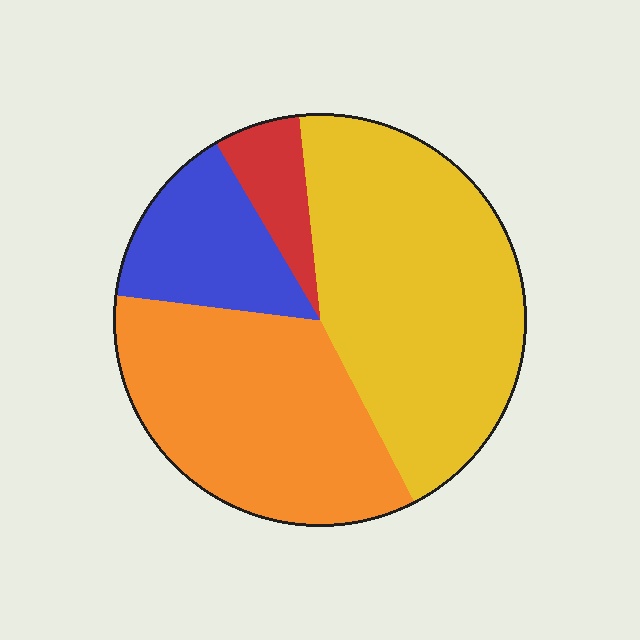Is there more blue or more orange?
Orange.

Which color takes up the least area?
Red, at roughly 5%.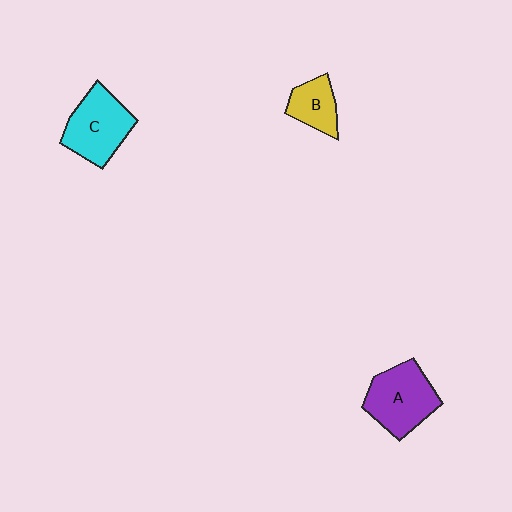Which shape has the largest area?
Shape A (purple).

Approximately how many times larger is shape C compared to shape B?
Approximately 1.7 times.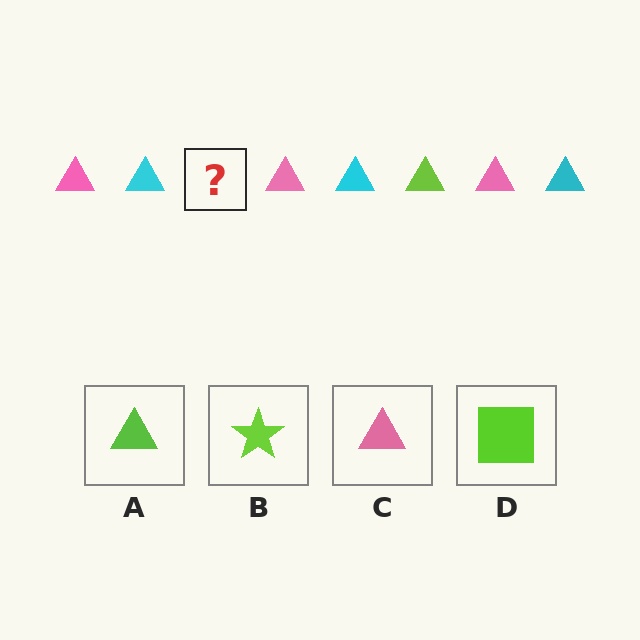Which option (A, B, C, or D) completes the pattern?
A.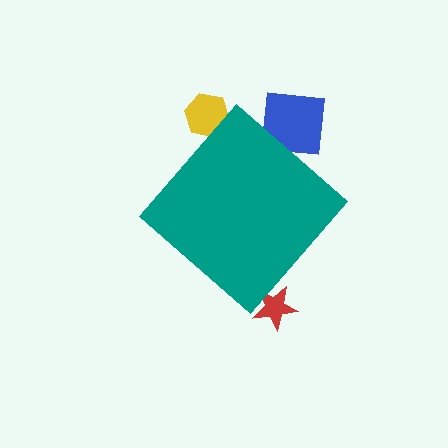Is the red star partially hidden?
Yes, the red star is partially hidden behind the teal diamond.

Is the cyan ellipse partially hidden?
Yes, the cyan ellipse is partially hidden behind the teal diamond.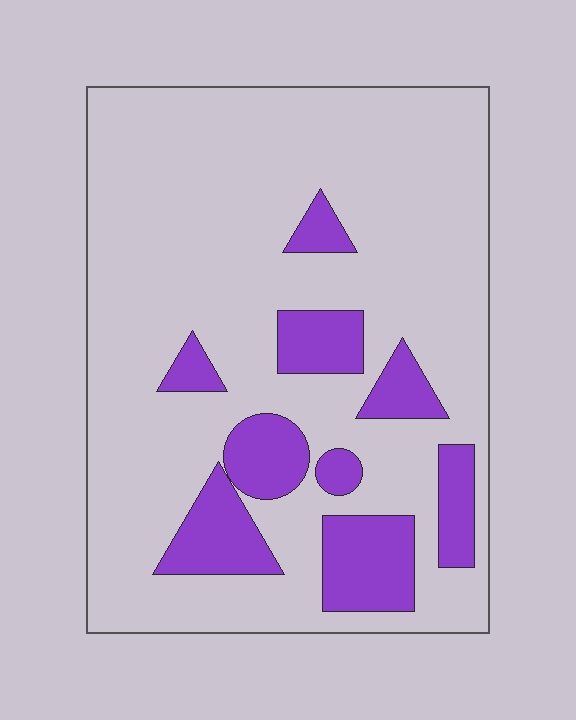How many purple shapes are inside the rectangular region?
9.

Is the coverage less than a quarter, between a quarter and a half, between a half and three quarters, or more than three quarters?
Less than a quarter.